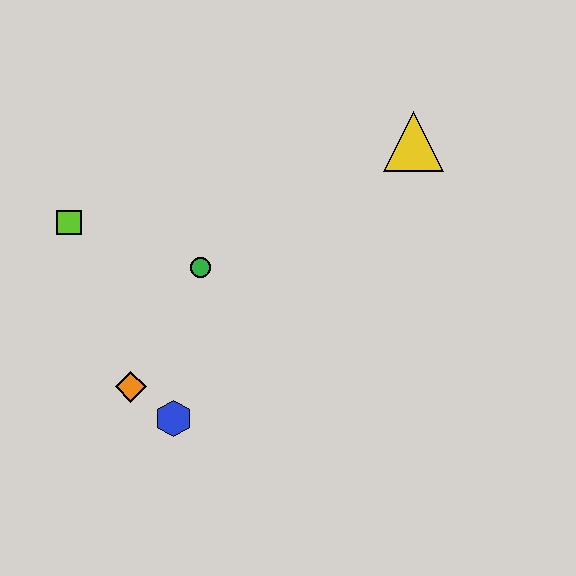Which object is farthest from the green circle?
The yellow triangle is farthest from the green circle.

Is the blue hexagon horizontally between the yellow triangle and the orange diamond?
Yes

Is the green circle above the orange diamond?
Yes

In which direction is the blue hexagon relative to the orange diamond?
The blue hexagon is to the right of the orange diamond.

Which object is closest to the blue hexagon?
The orange diamond is closest to the blue hexagon.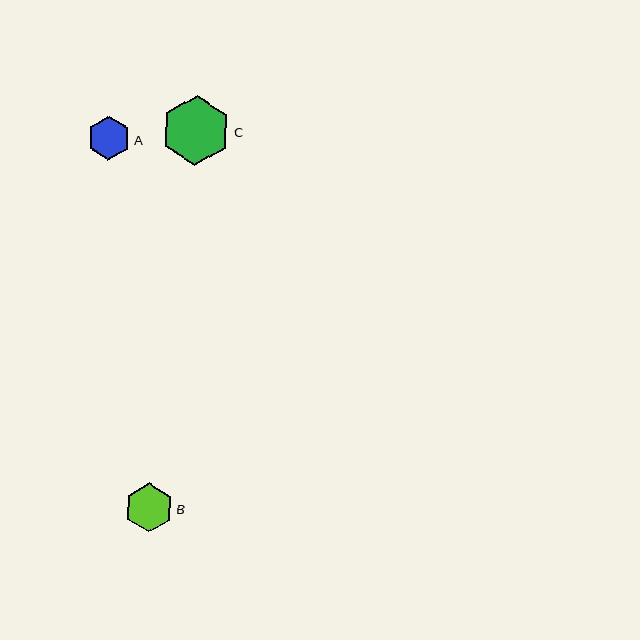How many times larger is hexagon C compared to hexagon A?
Hexagon C is approximately 1.6 times the size of hexagon A.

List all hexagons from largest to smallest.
From largest to smallest: C, B, A.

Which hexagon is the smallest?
Hexagon A is the smallest with a size of approximately 44 pixels.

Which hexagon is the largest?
Hexagon C is the largest with a size of approximately 69 pixels.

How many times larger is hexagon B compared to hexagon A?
Hexagon B is approximately 1.1 times the size of hexagon A.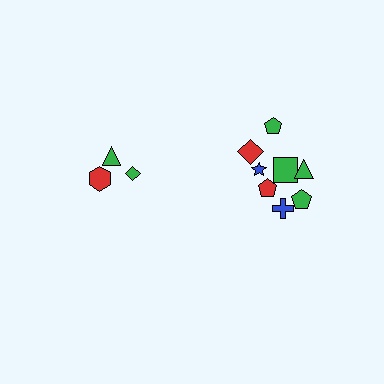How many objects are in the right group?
There are 8 objects.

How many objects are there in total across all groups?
There are 11 objects.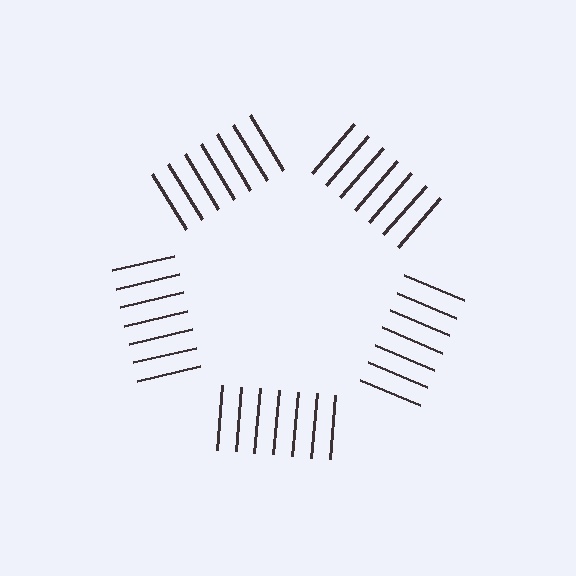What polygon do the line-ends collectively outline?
An illusory pentagon — the line segments terminate on its edges but no continuous stroke is drawn.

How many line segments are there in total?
35 — 7 along each of the 5 edges.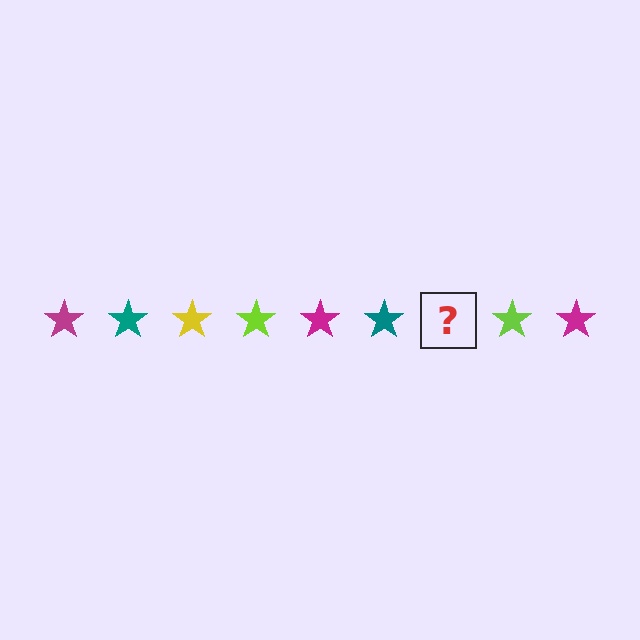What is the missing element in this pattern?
The missing element is a yellow star.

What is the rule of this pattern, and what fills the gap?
The rule is that the pattern cycles through magenta, teal, yellow, lime stars. The gap should be filled with a yellow star.